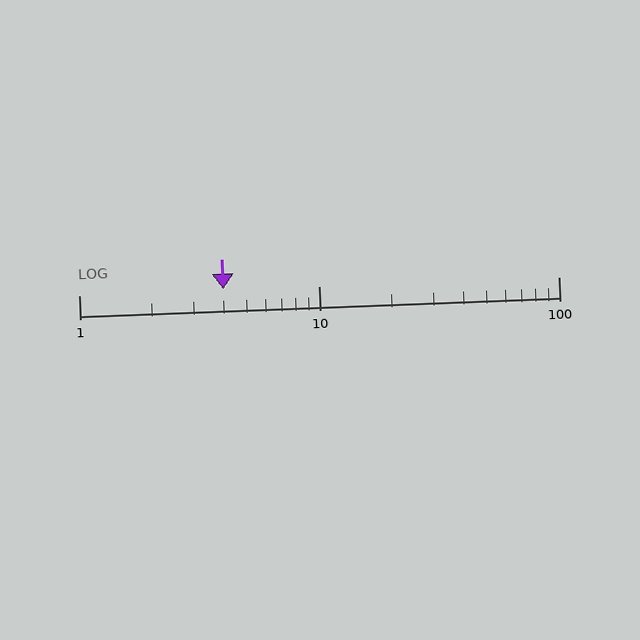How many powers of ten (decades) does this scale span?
The scale spans 2 decades, from 1 to 100.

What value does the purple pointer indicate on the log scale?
The pointer indicates approximately 4.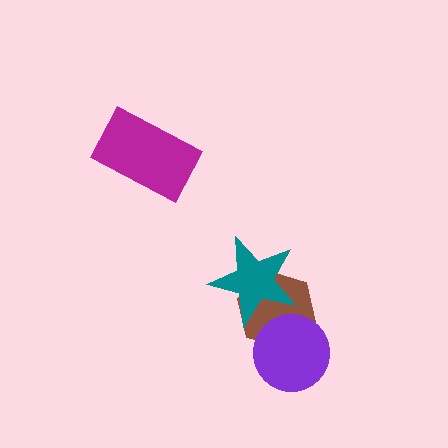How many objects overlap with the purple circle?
1 object overlaps with the purple circle.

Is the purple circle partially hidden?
No, no other shape covers it.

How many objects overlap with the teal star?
1 object overlaps with the teal star.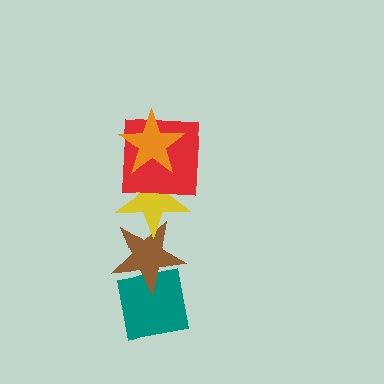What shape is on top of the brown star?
The yellow star is on top of the brown star.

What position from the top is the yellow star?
The yellow star is 3rd from the top.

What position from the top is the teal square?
The teal square is 5th from the top.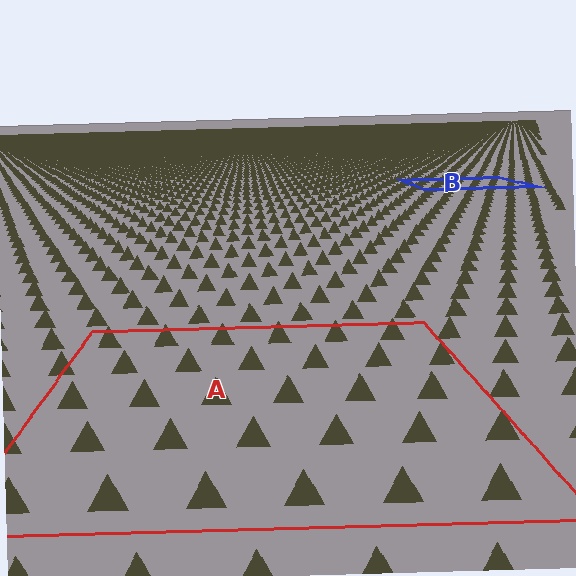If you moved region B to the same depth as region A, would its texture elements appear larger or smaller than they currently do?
They would appear larger. At a closer depth, the same texture elements are projected at a bigger on-screen size.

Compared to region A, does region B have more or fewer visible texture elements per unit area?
Region B has more texture elements per unit area — they are packed more densely because it is farther away.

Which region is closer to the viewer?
Region A is closer. The texture elements there are larger and more spread out.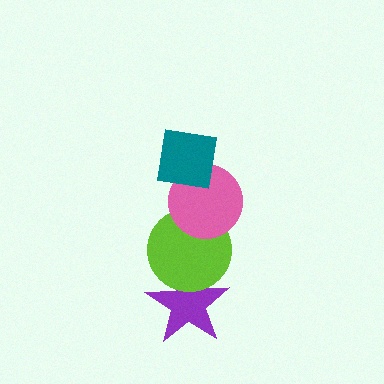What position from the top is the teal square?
The teal square is 1st from the top.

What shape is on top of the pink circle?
The teal square is on top of the pink circle.